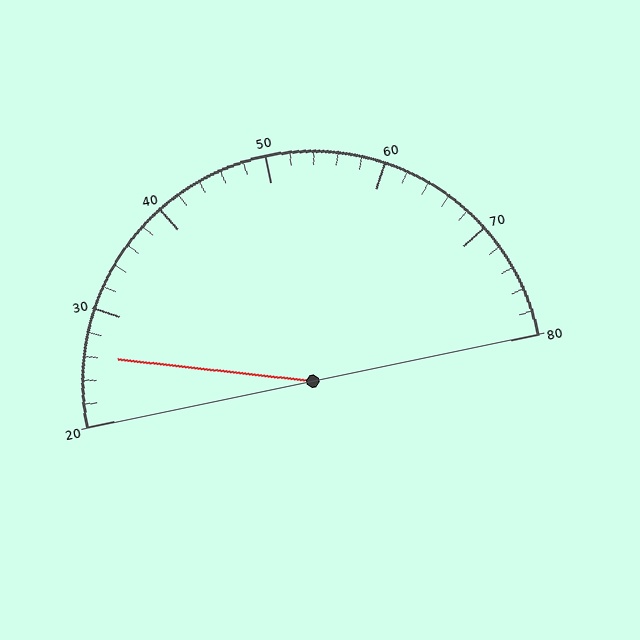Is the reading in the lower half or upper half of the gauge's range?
The reading is in the lower half of the range (20 to 80).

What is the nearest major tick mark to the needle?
The nearest major tick mark is 30.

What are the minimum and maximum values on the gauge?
The gauge ranges from 20 to 80.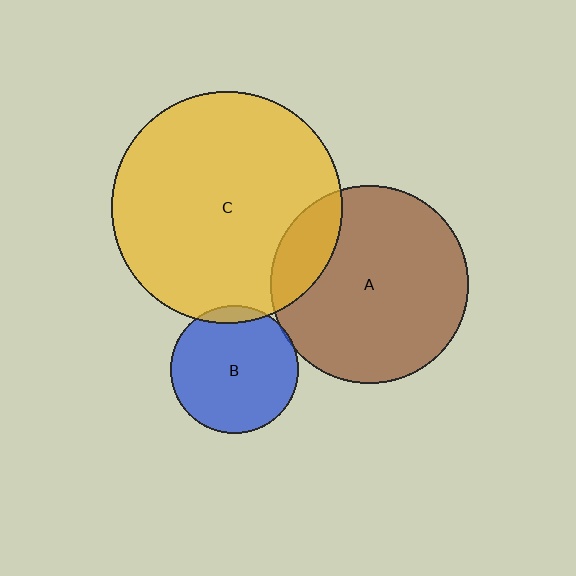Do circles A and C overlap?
Yes.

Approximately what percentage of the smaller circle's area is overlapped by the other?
Approximately 15%.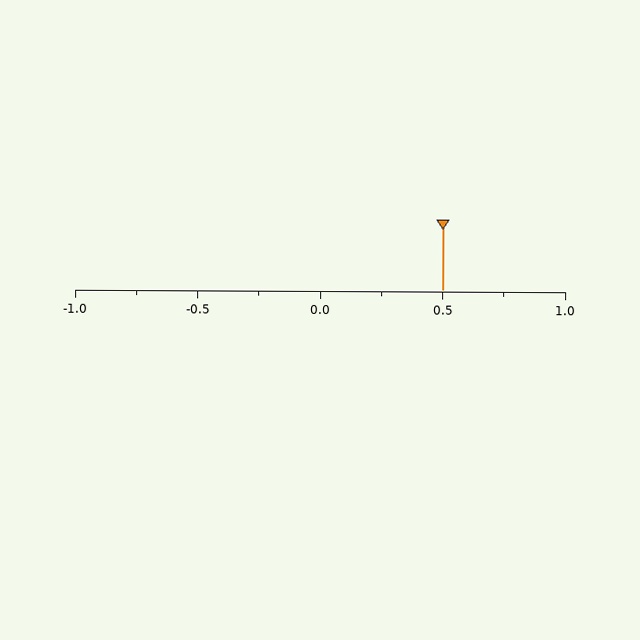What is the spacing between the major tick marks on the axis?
The major ticks are spaced 0.5 apart.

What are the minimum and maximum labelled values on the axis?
The axis runs from -1.0 to 1.0.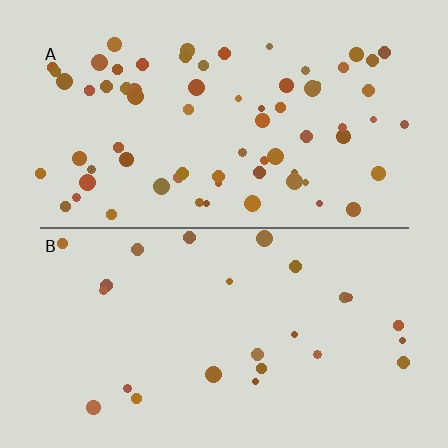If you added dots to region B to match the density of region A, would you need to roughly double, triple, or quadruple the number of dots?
Approximately triple.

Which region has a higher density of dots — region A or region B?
A (the top).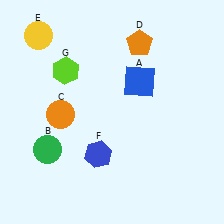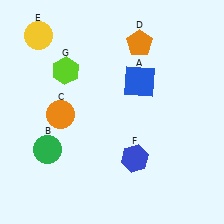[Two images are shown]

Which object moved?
The blue hexagon (F) moved right.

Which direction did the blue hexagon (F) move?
The blue hexagon (F) moved right.